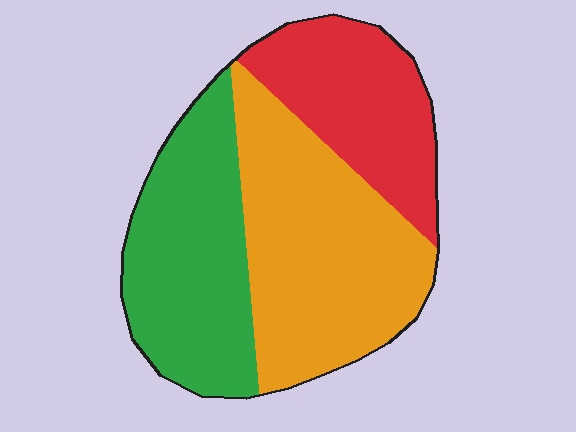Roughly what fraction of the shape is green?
Green takes up between a quarter and a half of the shape.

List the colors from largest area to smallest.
From largest to smallest: orange, green, red.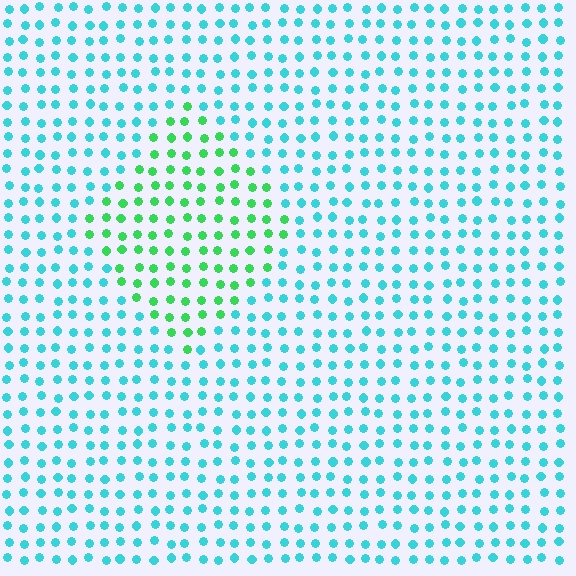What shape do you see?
I see a diamond.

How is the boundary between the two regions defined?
The boundary is defined purely by a slight shift in hue (about 50 degrees). Spacing, size, and orientation are identical on both sides.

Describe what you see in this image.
The image is filled with small cyan elements in a uniform arrangement. A diamond-shaped region is visible where the elements are tinted to a slightly different hue, forming a subtle color boundary.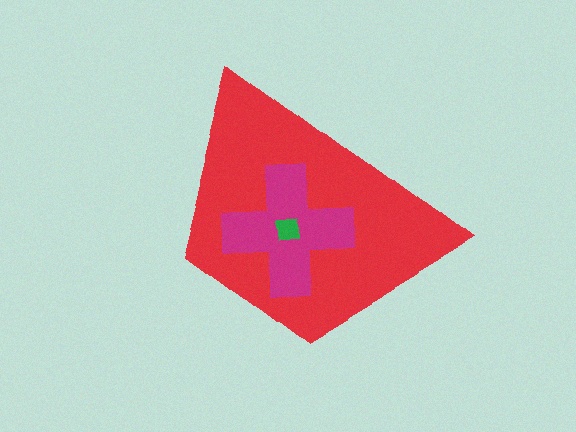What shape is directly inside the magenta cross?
The green square.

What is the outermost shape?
The red trapezoid.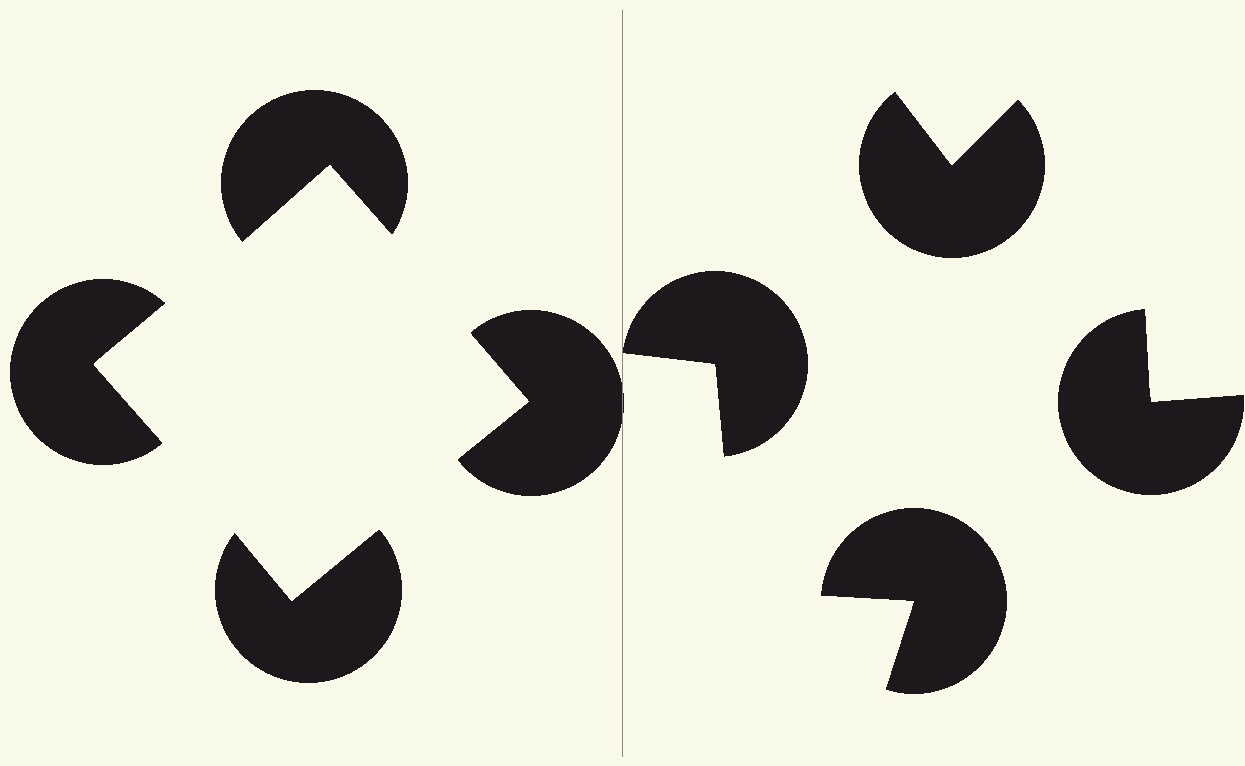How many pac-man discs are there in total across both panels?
8 — 4 on each side.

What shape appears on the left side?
An illusory square.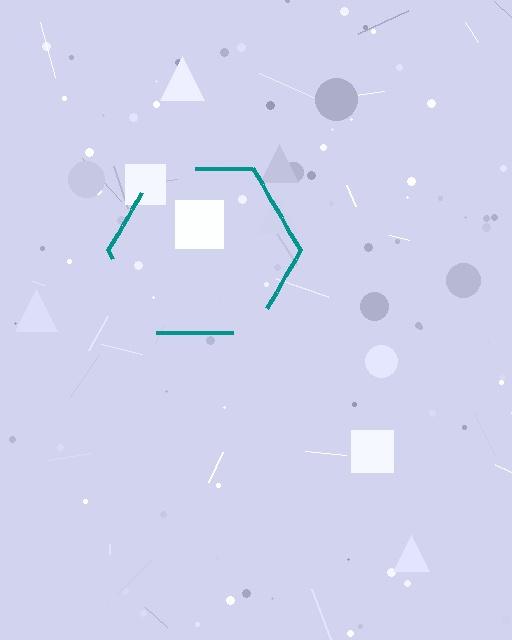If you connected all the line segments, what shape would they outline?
They would outline a hexagon.